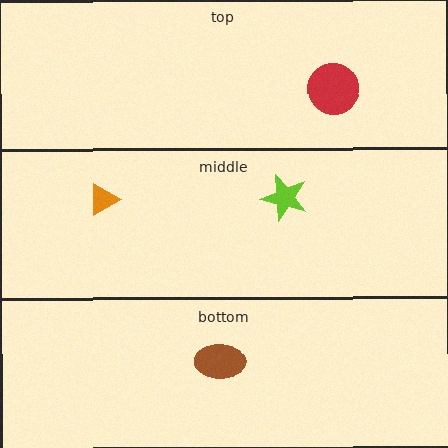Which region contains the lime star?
The middle region.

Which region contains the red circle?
The top region.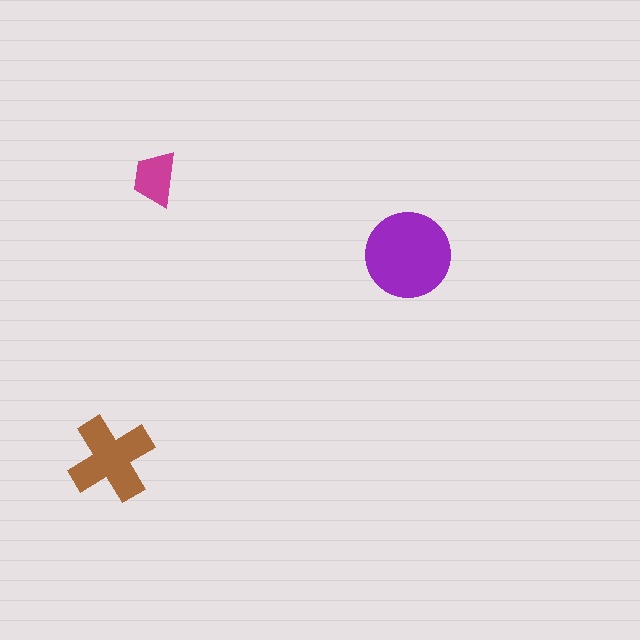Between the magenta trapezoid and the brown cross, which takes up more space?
The brown cross.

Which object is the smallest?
The magenta trapezoid.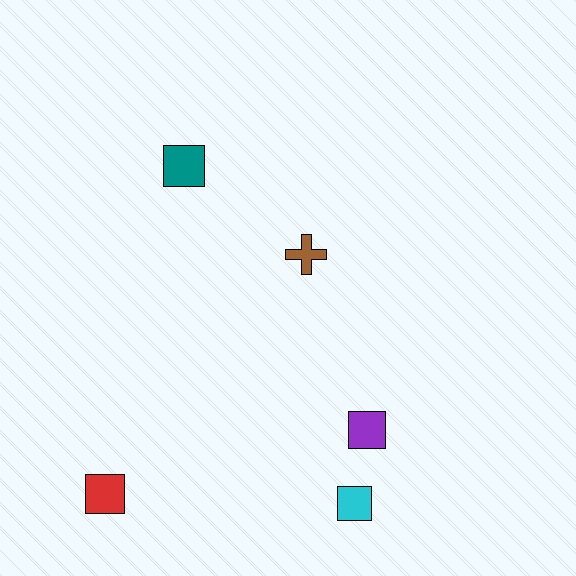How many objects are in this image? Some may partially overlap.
There are 5 objects.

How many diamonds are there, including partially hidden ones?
There are no diamonds.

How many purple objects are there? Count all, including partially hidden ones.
There is 1 purple object.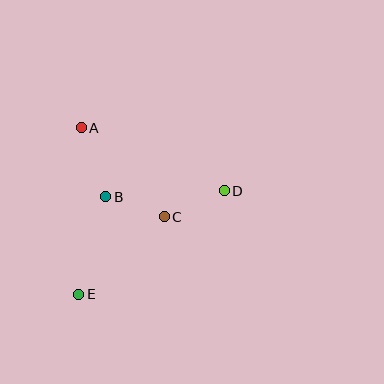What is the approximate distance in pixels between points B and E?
The distance between B and E is approximately 101 pixels.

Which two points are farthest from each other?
Points D and E are farthest from each other.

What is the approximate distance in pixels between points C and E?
The distance between C and E is approximately 115 pixels.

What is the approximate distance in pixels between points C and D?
The distance between C and D is approximately 66 pixels.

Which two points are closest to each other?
Points B and C are closest to each other.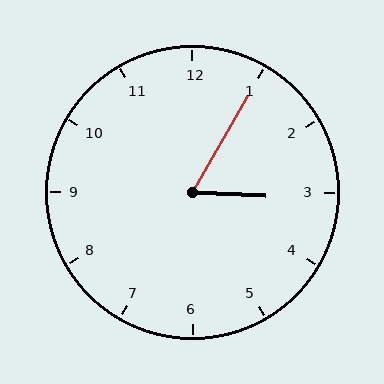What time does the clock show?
3:05.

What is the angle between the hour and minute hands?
Approximately 62 degrees.